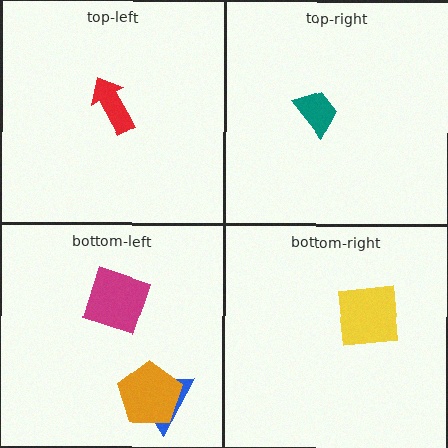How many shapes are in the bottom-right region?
1.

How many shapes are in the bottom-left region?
3.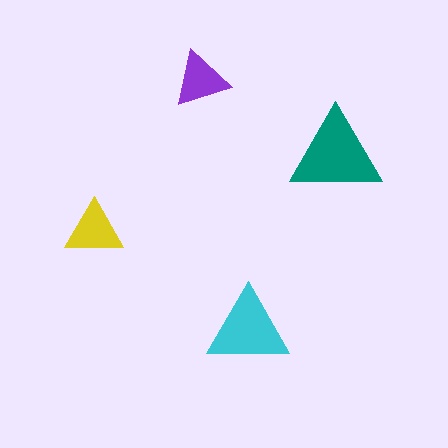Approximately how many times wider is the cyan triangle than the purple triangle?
About 1.5 times wider.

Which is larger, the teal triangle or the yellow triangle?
The teal one.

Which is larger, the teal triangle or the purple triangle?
The teal one.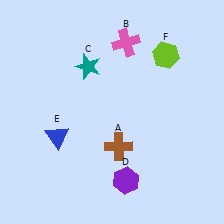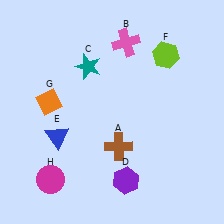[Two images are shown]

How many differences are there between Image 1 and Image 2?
There are 2 differences between the two images.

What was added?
An orange diamond (G), a magenta circle (H) were added in Image 2.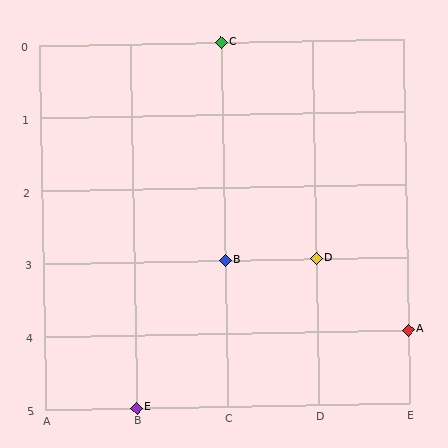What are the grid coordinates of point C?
Point C is at grid coordinates (C, 0).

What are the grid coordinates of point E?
Point E is at grid coordinates (B, 5).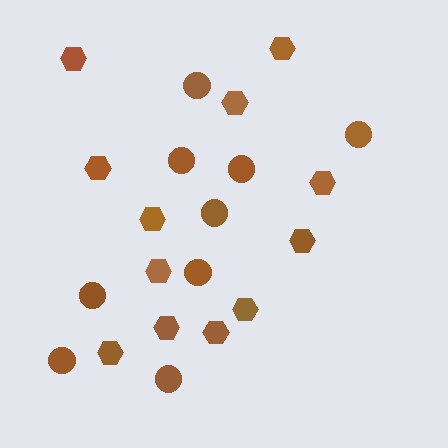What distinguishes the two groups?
There are 2 groups: one group of circles (9) and one group of hexagons (12).